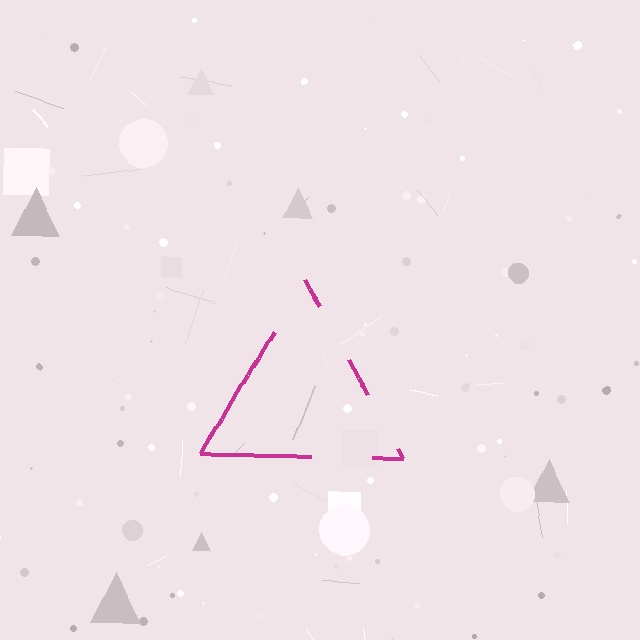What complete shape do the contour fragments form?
The contour fragments form a triangle.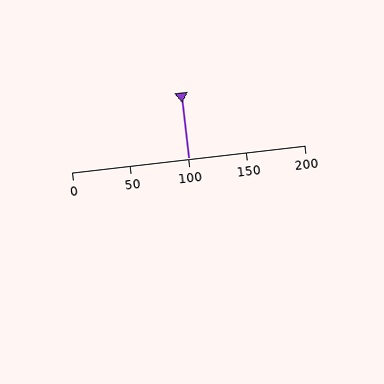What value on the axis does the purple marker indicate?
The marker indicates approximately 100.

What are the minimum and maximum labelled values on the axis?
The axis runs from 0 to 200.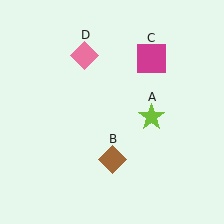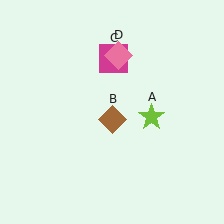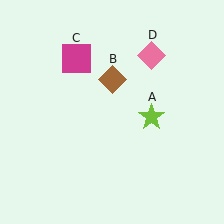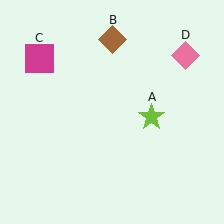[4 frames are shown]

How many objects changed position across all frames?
3 objects changed position: brown diamond (object B), magenta square (object C), pink diamond (object D).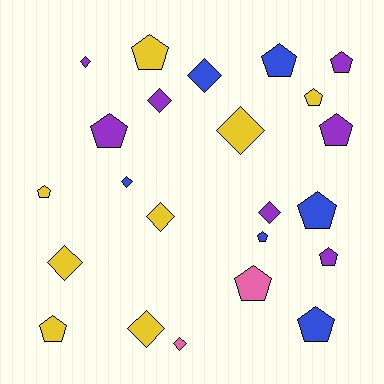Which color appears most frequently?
Yellow, with 8 objects.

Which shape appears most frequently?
Pentagon, with 13 objects.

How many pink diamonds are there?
There is 1 pink diamond.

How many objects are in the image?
There are 23 objects.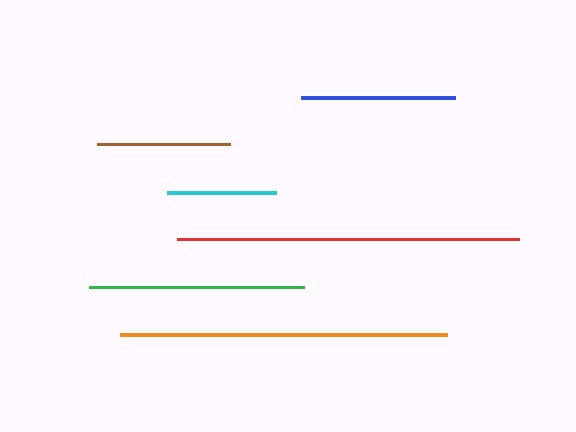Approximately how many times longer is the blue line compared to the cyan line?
The blue line is approximately 1.4 times the length of the cyan line.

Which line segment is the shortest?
The cyan line is the shortest at approximately 109 pixels.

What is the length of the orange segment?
The orange segment is approximately 327 pixels long.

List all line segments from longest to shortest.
From longest to shortest: red, orange, green, blue, brown, cyan.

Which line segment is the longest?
The red line is the longest at approximately 342 pixels.